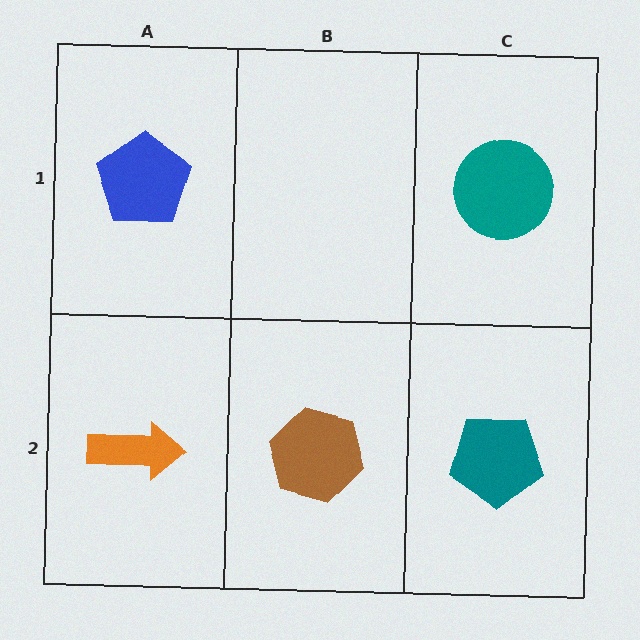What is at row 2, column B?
A brown hexagon.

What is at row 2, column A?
An orange arrow.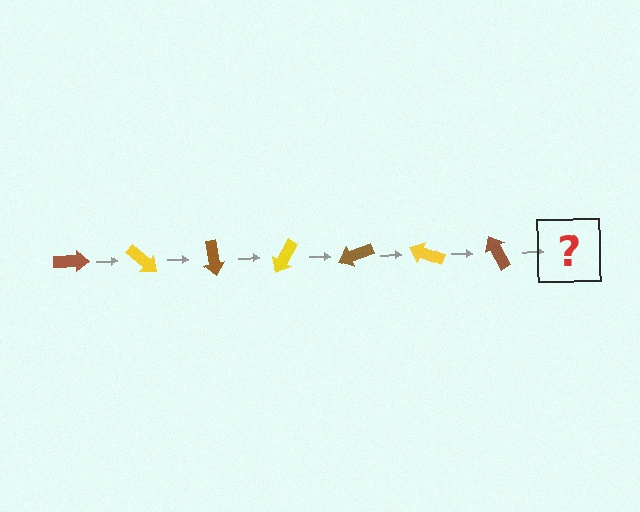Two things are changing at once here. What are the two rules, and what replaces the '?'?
The two rules are that it rotates 40 degrees each step and the color cycles through brown and yellow. The '?' should be a yellow arrow, rotated 280 degrees from the start.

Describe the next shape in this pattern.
It should be a yellow arrow, rotated 280 degrees from the start.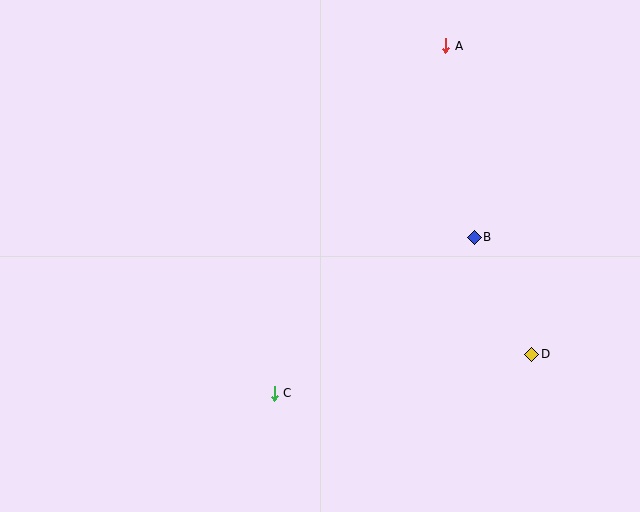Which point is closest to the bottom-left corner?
Point C is closest to the bottom-left corner.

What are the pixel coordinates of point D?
Point D is at (532, 354).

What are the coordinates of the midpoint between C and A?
The midpoint between C and A is at (360, 219).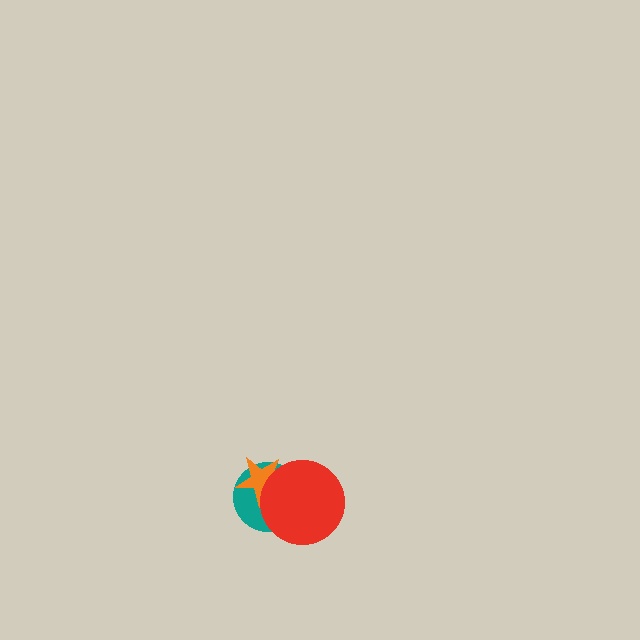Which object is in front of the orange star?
The red circle is in front of the orange star.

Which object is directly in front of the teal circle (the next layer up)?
The orange star is directly in front of the teal circle.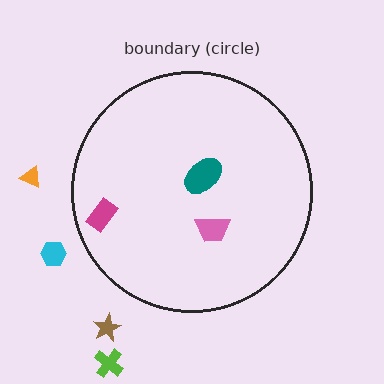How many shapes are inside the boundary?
3 inside, 4 outside.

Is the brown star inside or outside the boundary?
Outside.